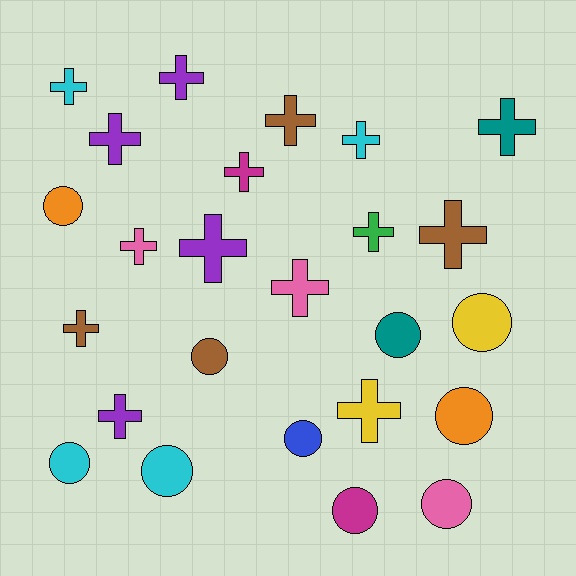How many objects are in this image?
There are 25 objects.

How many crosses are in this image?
There are 15 crosses.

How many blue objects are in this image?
There is 1 blue object.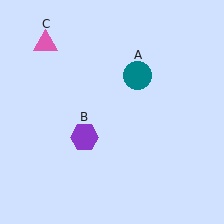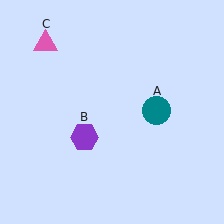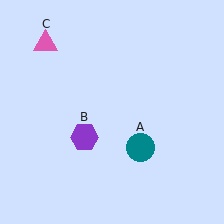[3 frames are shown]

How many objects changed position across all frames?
1 object changed position: teal circle (object A).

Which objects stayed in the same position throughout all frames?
Purple hexagon (object B) and pink triangle (object C) remained stationary.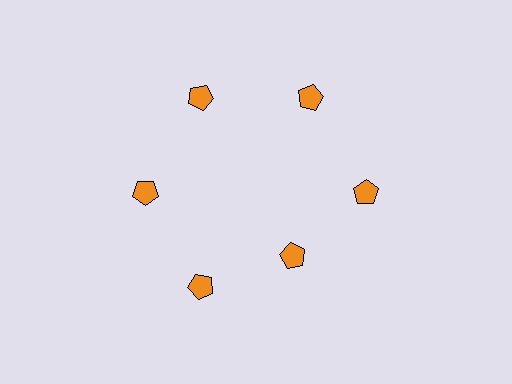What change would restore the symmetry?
The symmetry would be restored by moving it outward, back onto the ring so that all 6 pentagons sit at equal angles and equal distance from the center.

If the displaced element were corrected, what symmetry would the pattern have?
It would have 6-fold rotational symmetry — the pattern would map onto itself every 60 degrees.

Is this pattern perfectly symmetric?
No. The 6 orange pentagons are arranged in a ring, but one element near the 5 o'clock position is pulled inward toward the center, breaking the 6-fold rotational symmetry.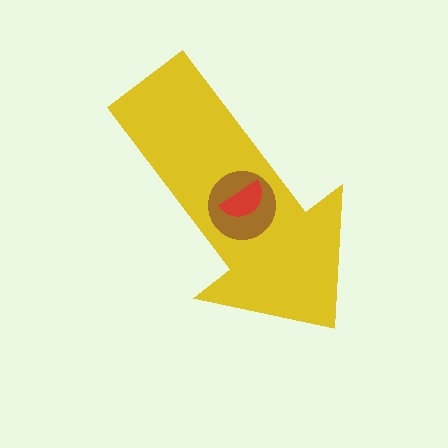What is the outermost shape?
The yellow arrow.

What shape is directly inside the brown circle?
The red semicircle.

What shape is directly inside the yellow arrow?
The brown circle.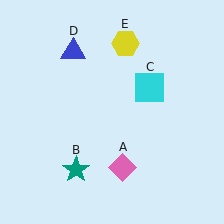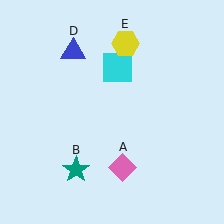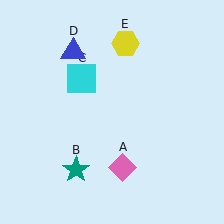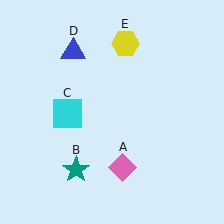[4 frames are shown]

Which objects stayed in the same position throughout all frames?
Pink diamond (object A) and teal star (object B) and blue triangle (object D) and yellow hexagon (object E) remained stationary.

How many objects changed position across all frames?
1 object changed position: cyan square (object C).